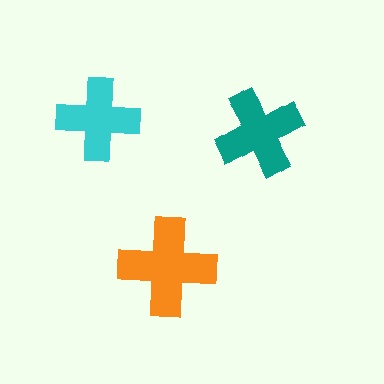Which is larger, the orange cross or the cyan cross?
The orange one.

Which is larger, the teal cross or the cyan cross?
The teal one.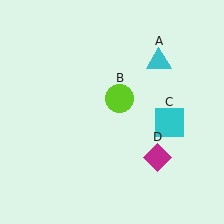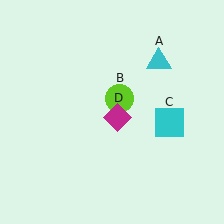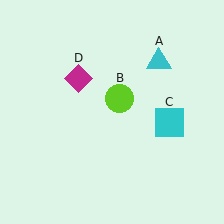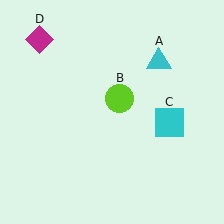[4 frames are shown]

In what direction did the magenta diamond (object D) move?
The magenta diamond (object D) moved up and to the left.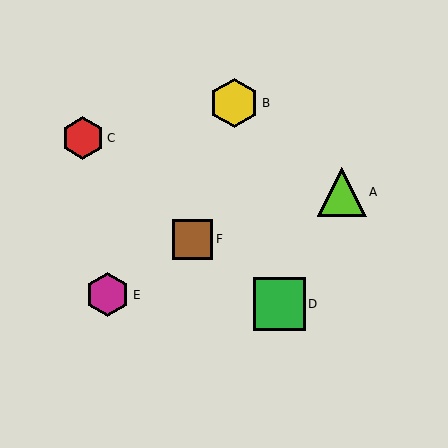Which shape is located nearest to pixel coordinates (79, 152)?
The red hexagon (labeled C) at (83, 138) is nearest to that location.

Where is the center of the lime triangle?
The center of the lime triangle is at (342, 192).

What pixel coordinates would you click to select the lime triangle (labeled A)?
Click at (342, 192) to select the lime triangle A.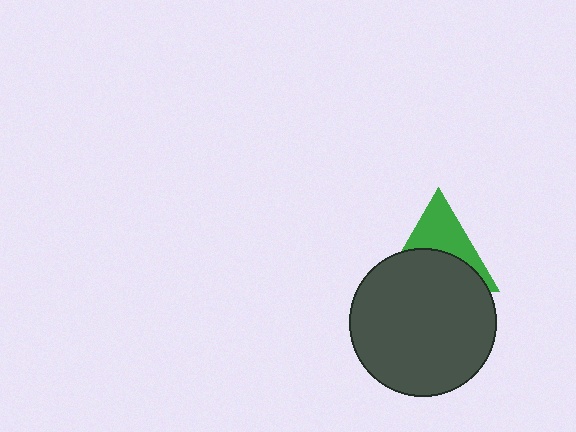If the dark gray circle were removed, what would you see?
You would see the complete green triangle.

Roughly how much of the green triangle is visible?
About half of it is visible (roughly 45%).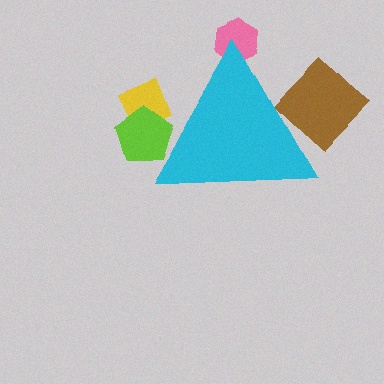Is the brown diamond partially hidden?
Yes, the brown diamond is partially hidden behind the cyan triangle.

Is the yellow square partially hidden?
Yes, the yellow square is partially hidden behind the cyan triangle.